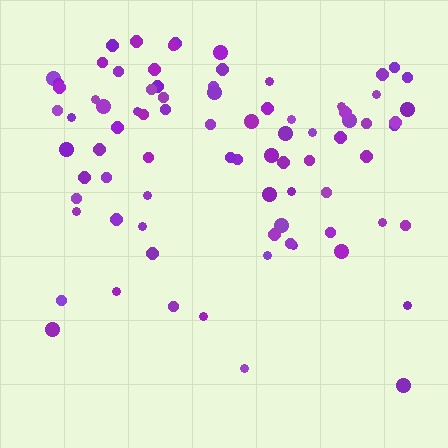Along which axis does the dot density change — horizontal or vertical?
Vertical.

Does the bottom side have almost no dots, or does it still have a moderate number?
Still a moderate number, just noticeably fewer than the top.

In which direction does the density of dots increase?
From bottom to top, with the top side densest.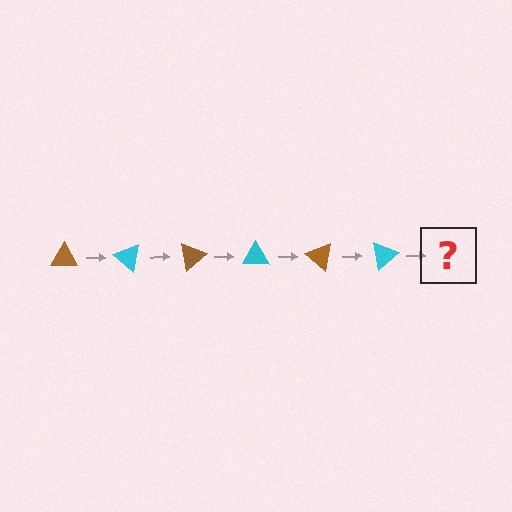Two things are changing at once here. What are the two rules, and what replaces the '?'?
The two rules are that it rotates 40 degrees each step and the color cycles through brown and cyan. The '?' should be a brown triangle, rotated 240 degrees from the start.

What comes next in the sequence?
The next element should be a brown triangle, rotated 240 degrees from the start.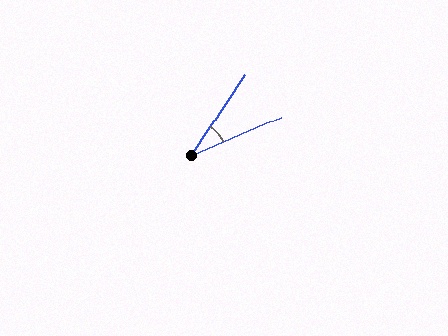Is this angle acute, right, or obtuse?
It is acute.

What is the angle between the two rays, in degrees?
Approximately 33 degrees.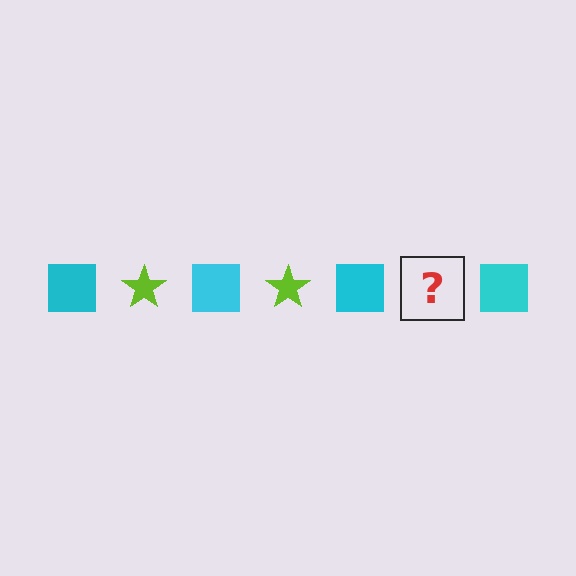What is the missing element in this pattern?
The missing element is a lime star.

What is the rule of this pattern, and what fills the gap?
The rule is that the pattern alternates between cyan square and lime star. The gap should be filled with a lime star.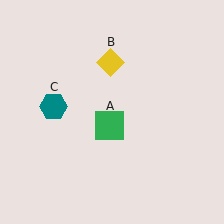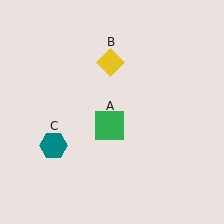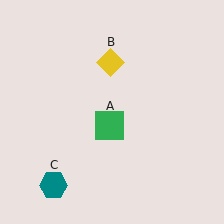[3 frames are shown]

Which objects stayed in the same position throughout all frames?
Green square (object A) and yellow diamond (object B) remained stationary.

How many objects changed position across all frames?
1 object changed position: teal hexagon (object C).